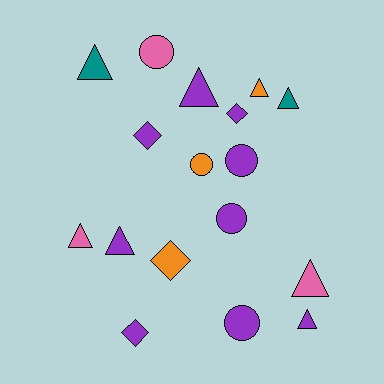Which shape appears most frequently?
Triangle, with 8 objects.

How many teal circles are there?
There are no teal circles.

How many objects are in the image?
There are 17 objects.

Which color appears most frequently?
Purple, with 9 objects.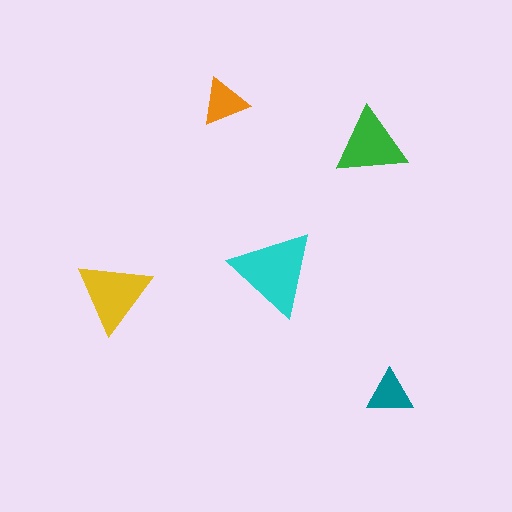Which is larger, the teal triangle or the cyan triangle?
The cyan one.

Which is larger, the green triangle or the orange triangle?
The green one.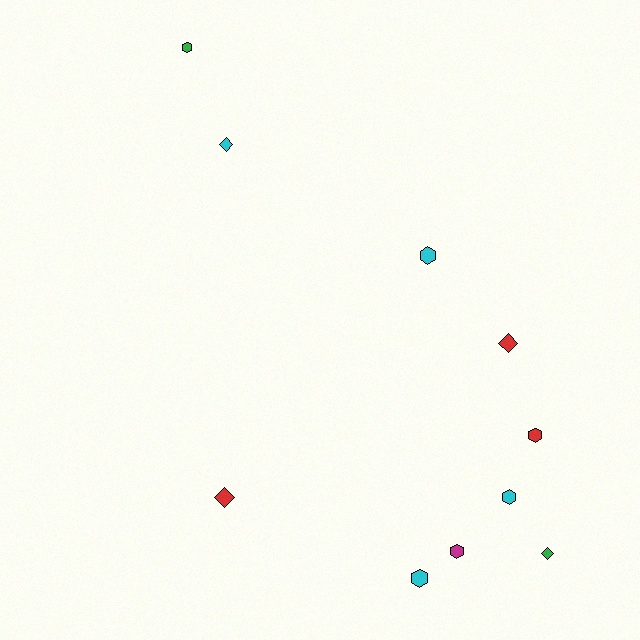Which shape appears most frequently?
Hexagon, with 6 objects.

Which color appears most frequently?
Cyan, with 4 objects.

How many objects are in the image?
There are 10 objects.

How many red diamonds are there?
There are 2 red diamonds.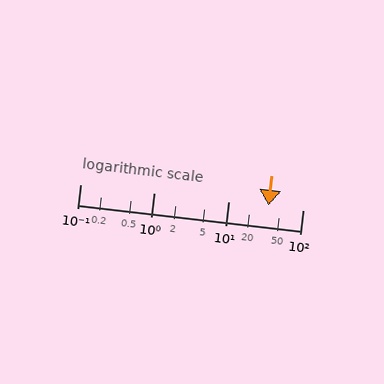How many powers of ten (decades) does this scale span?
The scale spans 3 decades, from 0.1 to 100.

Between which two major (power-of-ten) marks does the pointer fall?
The pointer is between 10 and 100.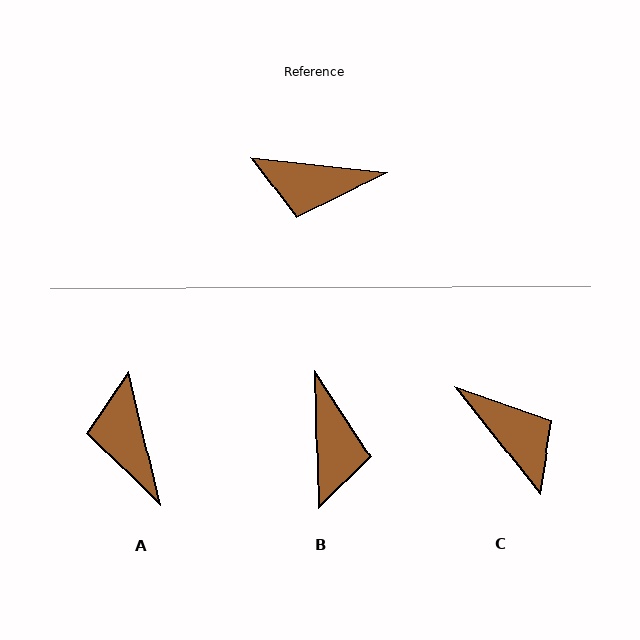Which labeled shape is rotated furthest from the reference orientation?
C, about 135 degrees away.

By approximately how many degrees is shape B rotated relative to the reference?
Approximately 97 degrees counter-clockwise.